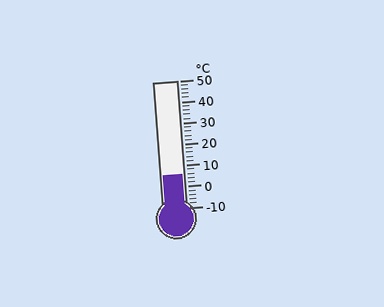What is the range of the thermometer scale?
The thermometer scale ranges from -10°C to 50°C.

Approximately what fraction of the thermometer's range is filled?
The thermometer is filled to approximately 25% of its range.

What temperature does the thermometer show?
The thermometer shows approximately 6°C.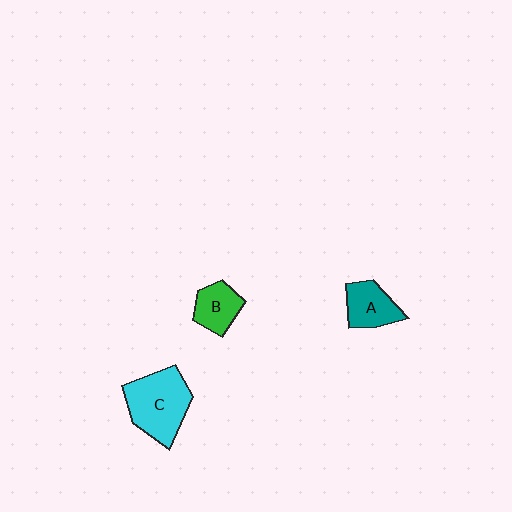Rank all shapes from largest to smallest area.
From largest to smallest: C (cyan), A (teal), B (green).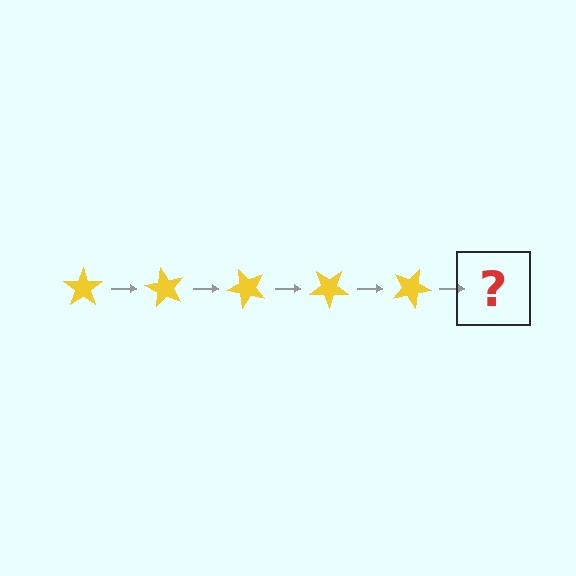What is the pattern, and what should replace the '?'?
The pattern is that the star rotates 60 degrees each step. The '?' should be a yellow star rotated 300 degrees.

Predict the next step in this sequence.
The next step is a yellow star rotated 300 degrees.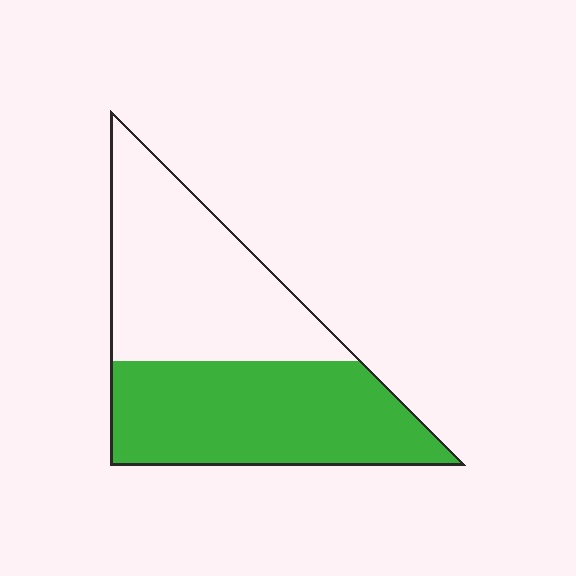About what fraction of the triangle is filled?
About one half (1/2).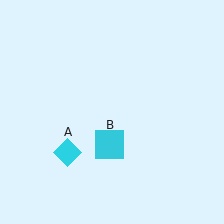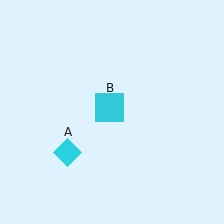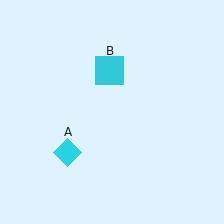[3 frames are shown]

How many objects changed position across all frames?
1 object changed position: cyan square (object B).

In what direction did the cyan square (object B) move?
The cyan square (object B) moved up.